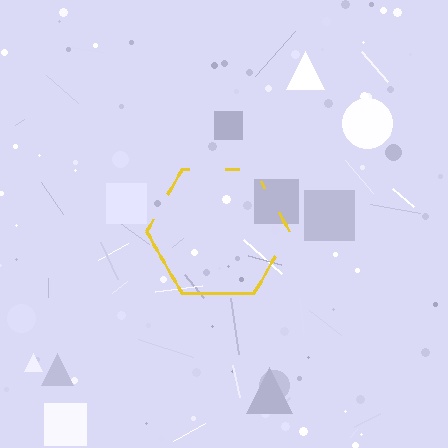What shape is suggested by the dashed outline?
The dashed outline suggests a hexagon.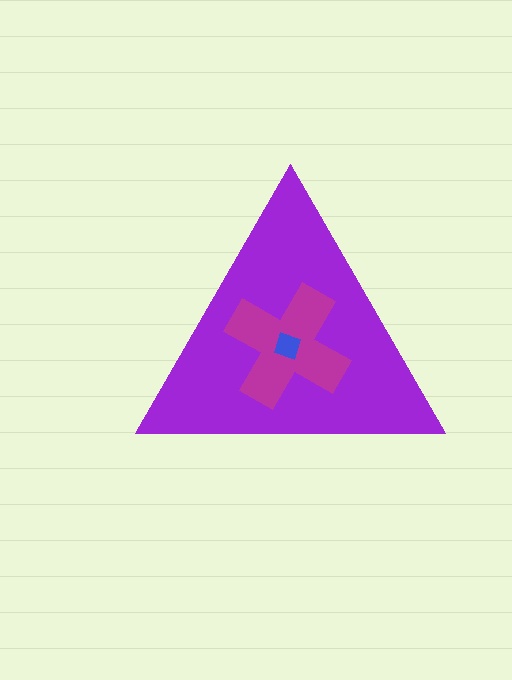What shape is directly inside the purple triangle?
The magenta cross.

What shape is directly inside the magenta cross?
The blue diamond.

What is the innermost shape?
The blue diamond.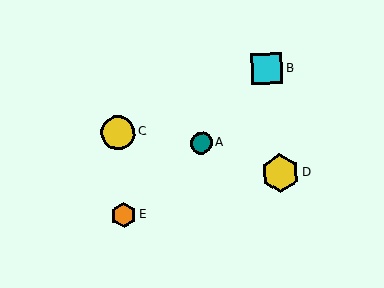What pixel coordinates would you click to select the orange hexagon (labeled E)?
Click at (123, 215) to select the orange hexagon E.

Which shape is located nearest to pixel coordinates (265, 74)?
The cyan square (labeled B) at (267, 69) is nearest to that location.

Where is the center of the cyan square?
The center of the cyan square is at (267, 69).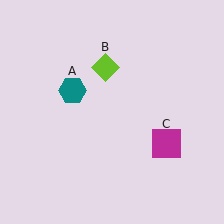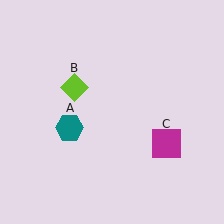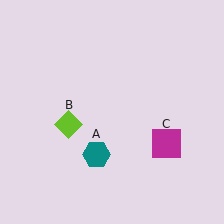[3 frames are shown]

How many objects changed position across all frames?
2 objects changed position: teal hexagon (object A), lime diamond (object B).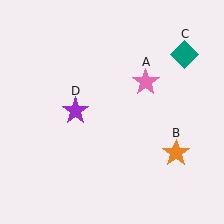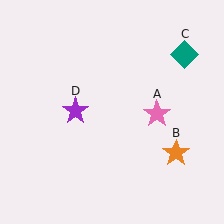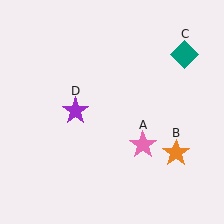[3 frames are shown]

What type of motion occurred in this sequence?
The pink star (object A) rotated clockwise around the center of the scene.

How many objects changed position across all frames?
1 object changed position: pink star (object A).